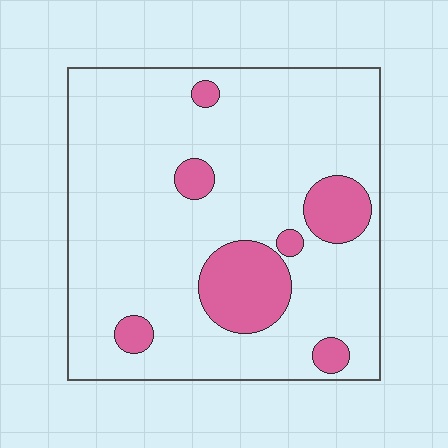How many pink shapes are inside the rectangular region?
7.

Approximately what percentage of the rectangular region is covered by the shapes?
Approximately 15%.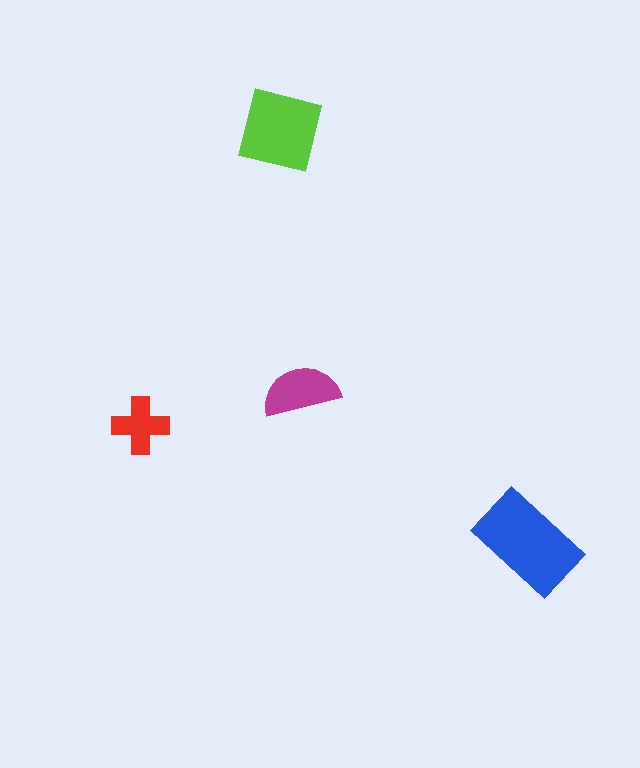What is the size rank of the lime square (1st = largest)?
2nd.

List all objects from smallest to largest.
The red cross, the magenta semicircle, the lime square, the blue rectangle.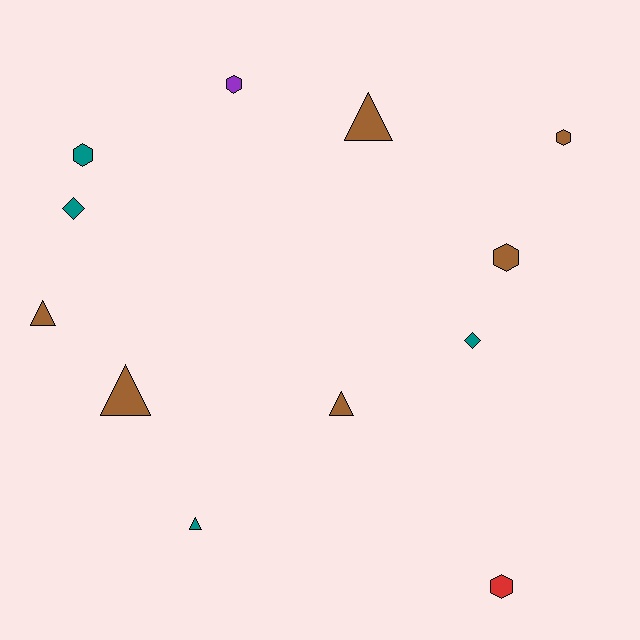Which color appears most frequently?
Brown, with 6 objects.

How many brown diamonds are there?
There are no brown diamonds.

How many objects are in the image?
There are 12 objects.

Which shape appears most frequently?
Hexagon, with 5 objects.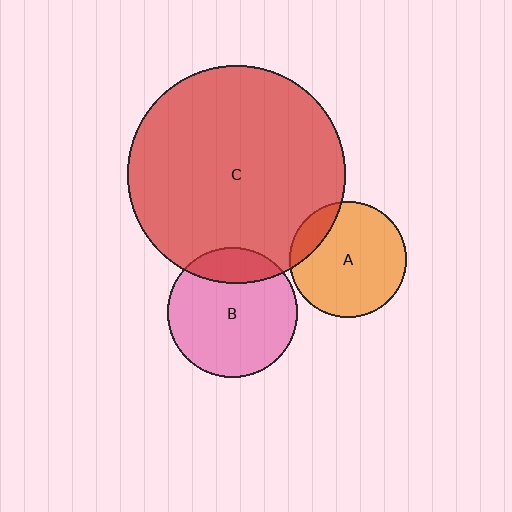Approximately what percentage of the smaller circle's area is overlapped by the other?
Approximately 20%.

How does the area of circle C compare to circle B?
Approximately 2.8 times.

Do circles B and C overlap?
Yes.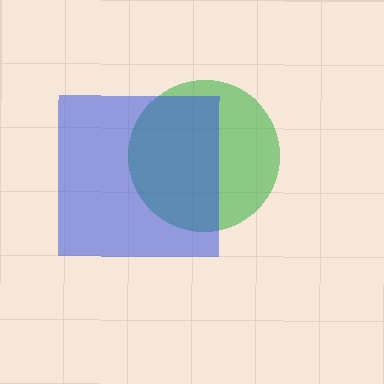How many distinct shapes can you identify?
There are 2 distinct shapes: a green circle, a blue square.